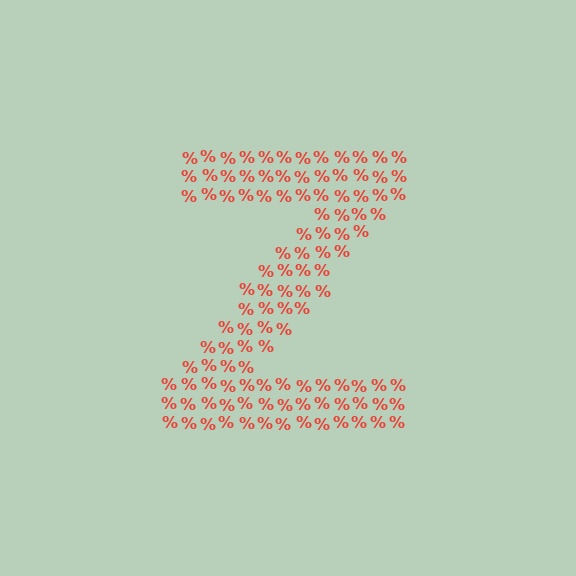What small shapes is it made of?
It is made of small percent signs.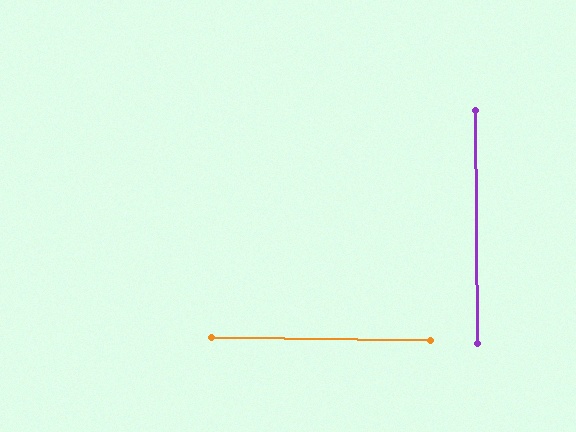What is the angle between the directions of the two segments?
Approximately 88 degrees.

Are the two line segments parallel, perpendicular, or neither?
Perpendicular — they meet at approximately 88°.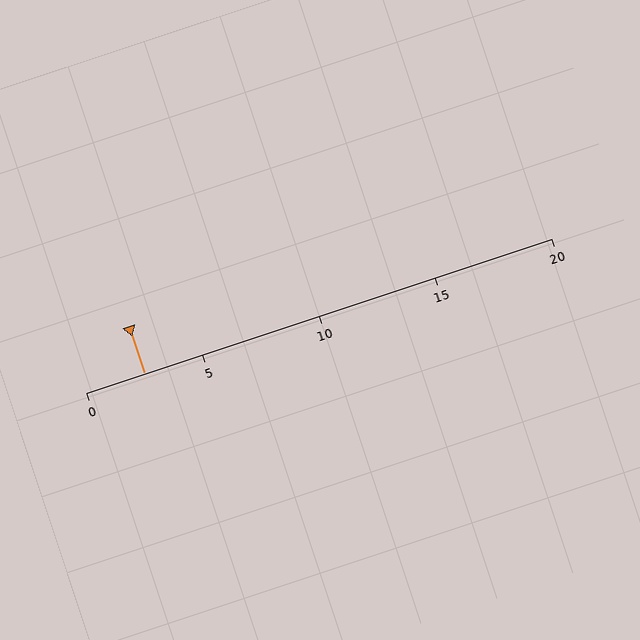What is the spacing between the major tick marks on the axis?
The major ticks are spaced 5 apart.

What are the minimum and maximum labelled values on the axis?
The axis runs from 0 to 20.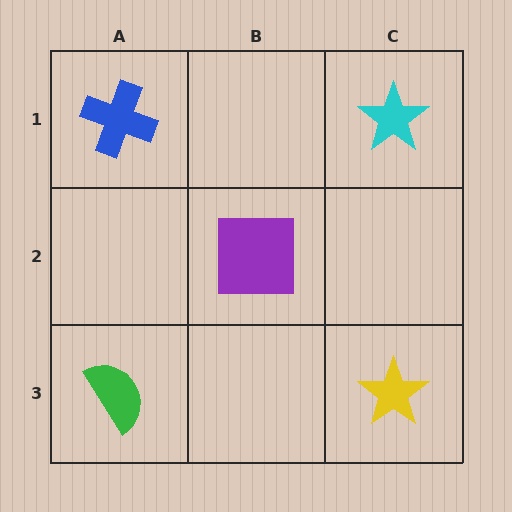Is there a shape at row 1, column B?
No, that cell is empty.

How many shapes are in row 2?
1 shape.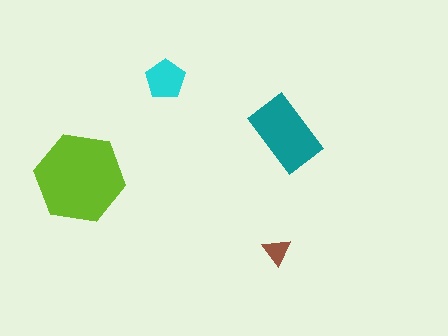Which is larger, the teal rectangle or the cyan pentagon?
The teal rectangle.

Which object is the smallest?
The brown triangle.